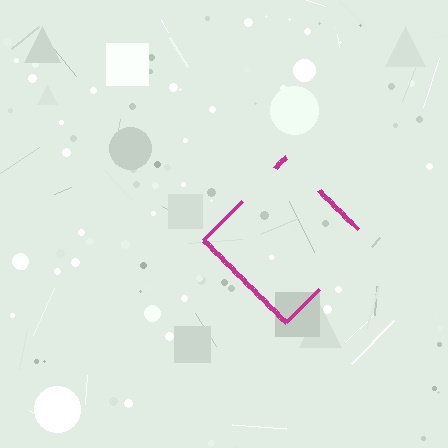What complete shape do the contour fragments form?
The contour fragments form a diamond.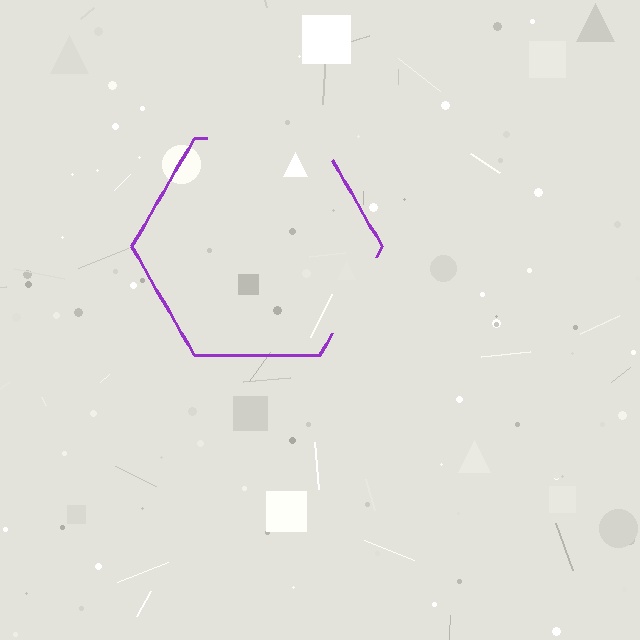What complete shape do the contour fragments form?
The contour fragments form a hexagon.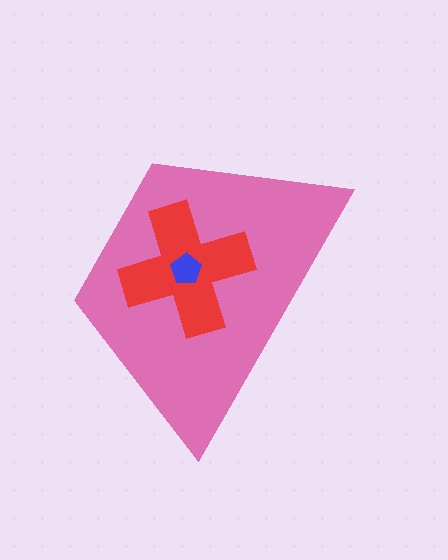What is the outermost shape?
The pink trapezoid.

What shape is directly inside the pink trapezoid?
The red cross.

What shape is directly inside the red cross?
The blue pentagon.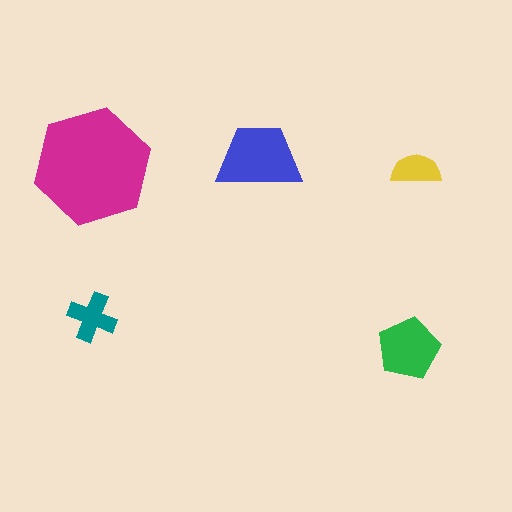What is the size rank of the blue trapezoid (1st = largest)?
2nd.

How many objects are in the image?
There are 5 objects in the image.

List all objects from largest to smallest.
The magenta hexagon, the blue trapezoid, the green pentagon, the teal cross, the yellow semicircle.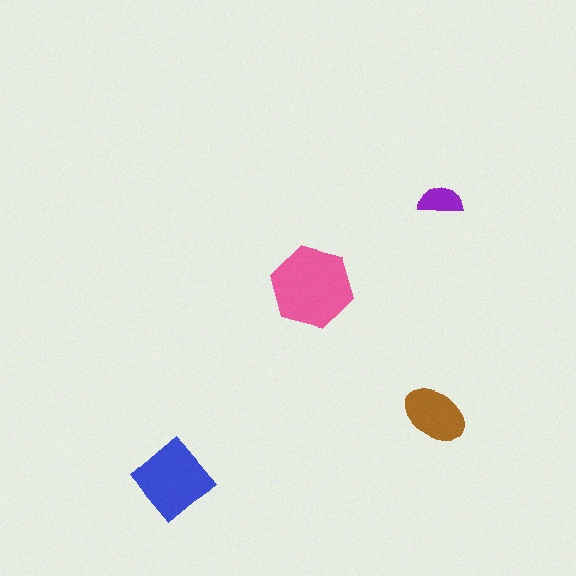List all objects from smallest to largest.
The purple semicircle, the brown ellipse, the blue diamond, the pink hexagon.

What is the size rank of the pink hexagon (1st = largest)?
1st.